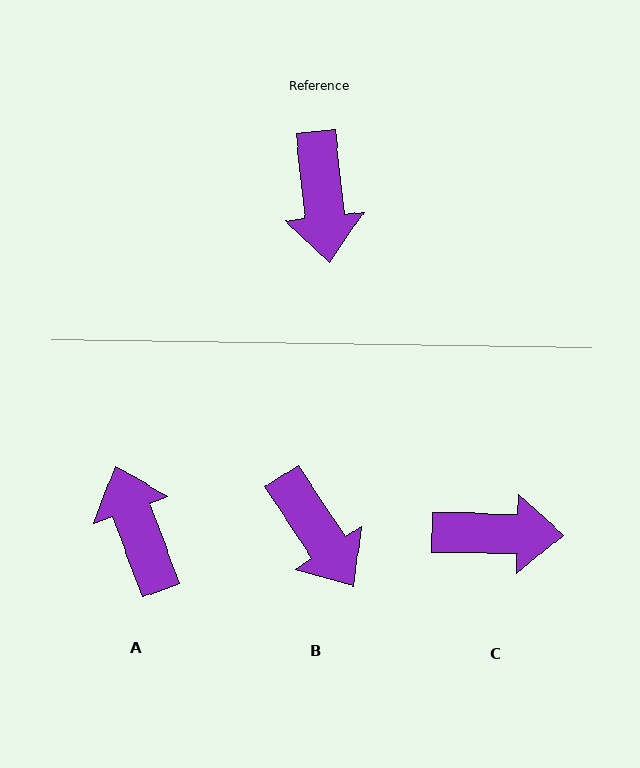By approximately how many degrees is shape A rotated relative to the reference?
Approximately 166 degrees clockwise.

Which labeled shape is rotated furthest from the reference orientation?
A, about 166 degrees away.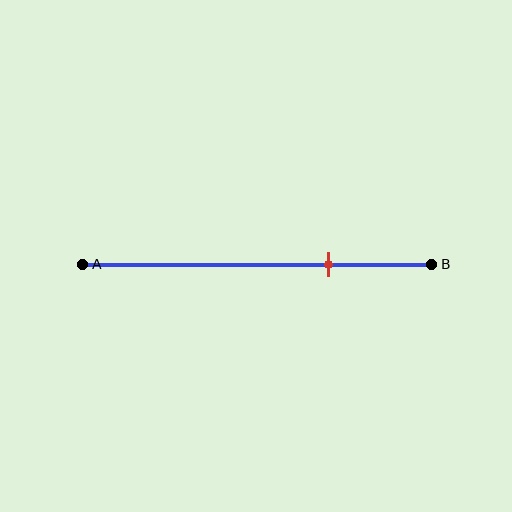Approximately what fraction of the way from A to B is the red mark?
The red mark is approximately 70% of the way from A to B.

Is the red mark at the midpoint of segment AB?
No, the mark is at about 70% from A, not at the 50% midpoint.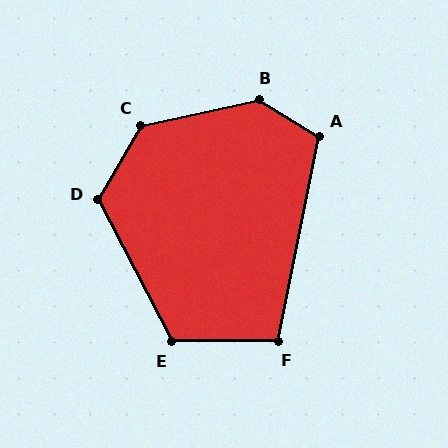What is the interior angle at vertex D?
Approximately 122 degrees (obtuse).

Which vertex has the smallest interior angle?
F, at approximately 102 degrees.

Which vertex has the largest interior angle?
B, at approximately 136 degrees.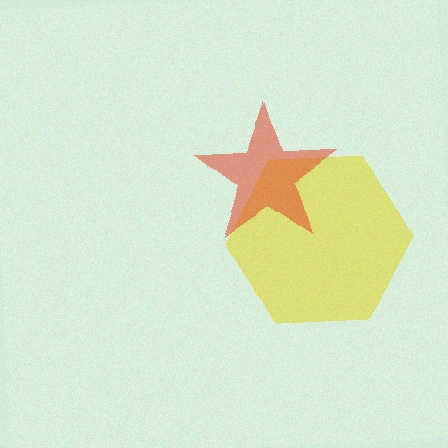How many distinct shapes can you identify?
There are 2 distinct shapes: a yellow hexagon, a red star.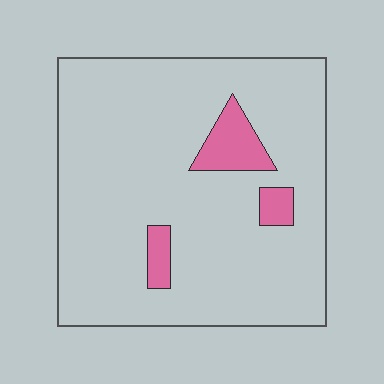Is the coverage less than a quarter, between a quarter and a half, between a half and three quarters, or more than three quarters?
Less than a quarter.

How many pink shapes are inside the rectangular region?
3.